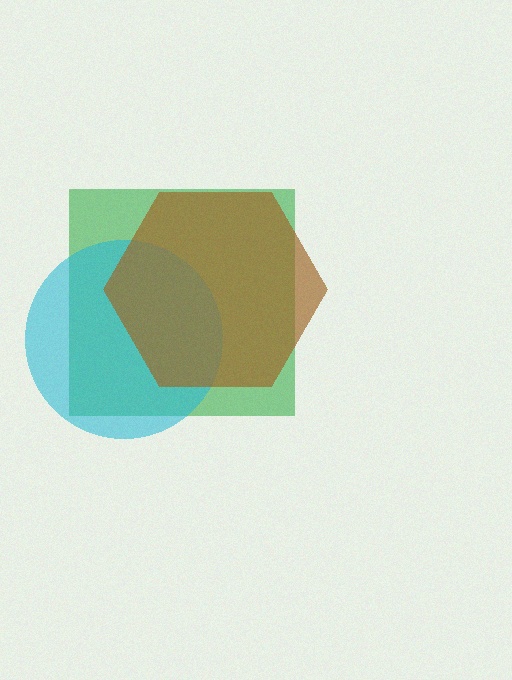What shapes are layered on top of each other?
The layered shapes are: a green square, a cyan circle, a brown hexagon.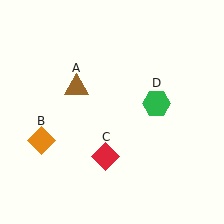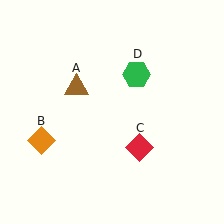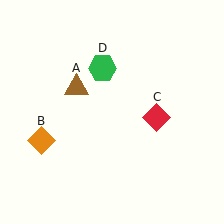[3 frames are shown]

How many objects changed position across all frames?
2 objects changed position: red diamond (object C), green hexagon (object D).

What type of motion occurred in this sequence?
The red diamond (object C), green hexagon (object D) rotated counterclockwise around the center of the scene.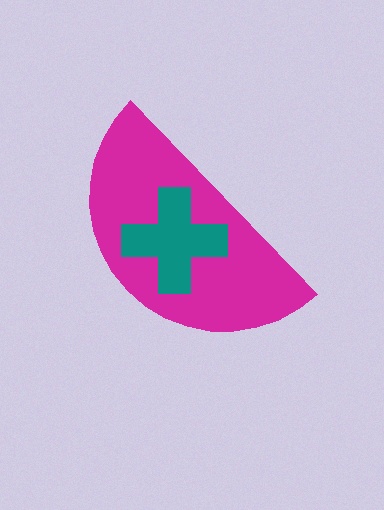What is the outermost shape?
The magenta semicircle.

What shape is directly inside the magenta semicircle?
The teal cross.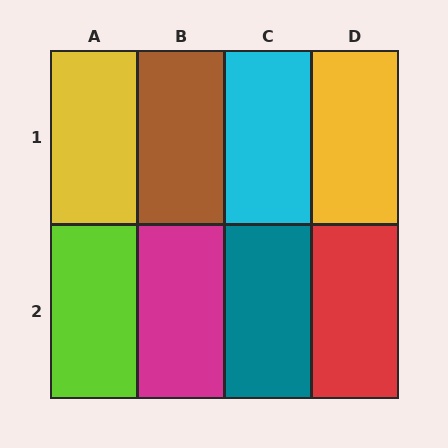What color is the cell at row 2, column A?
Lime.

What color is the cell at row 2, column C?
Teal.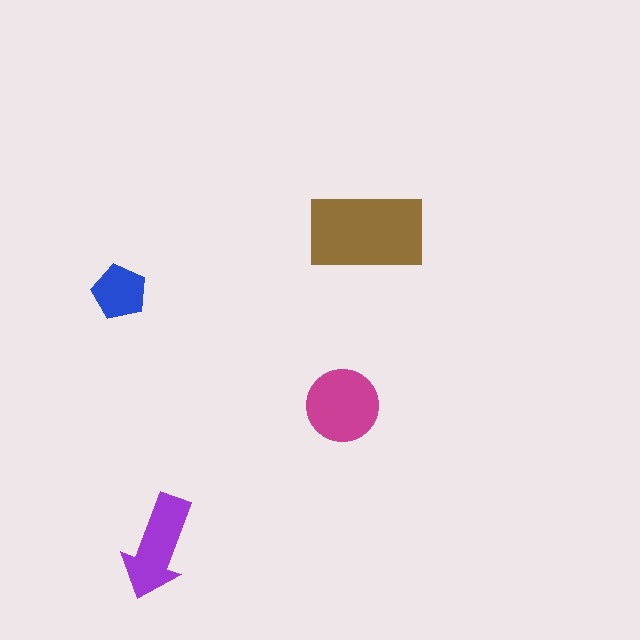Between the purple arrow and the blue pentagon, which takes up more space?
The purple arrow.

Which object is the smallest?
The blue pentagon.